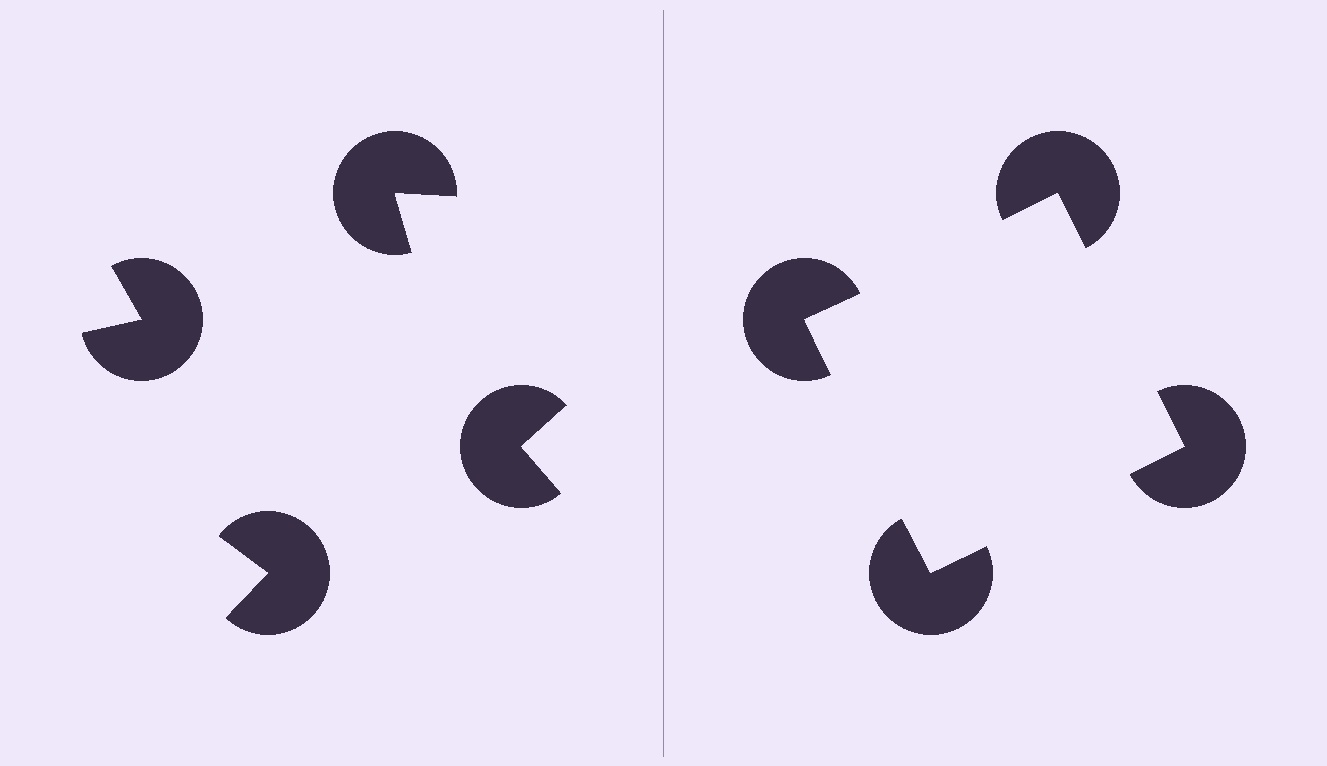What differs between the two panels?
The pac-man discs are positioned identically on both sides; only the wedge orientations differ. On the right they align to a square; on the left they are misaligned.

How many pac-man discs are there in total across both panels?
8 — 4 on each side.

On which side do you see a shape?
An illusory square appears on the right side. On the left side the wedge cuts are rotated, so no coherent shape forms.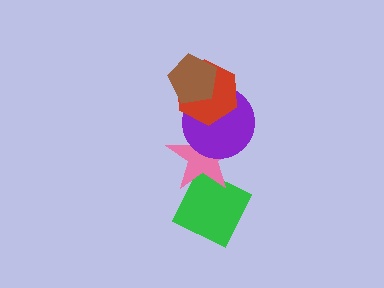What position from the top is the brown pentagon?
The brown pentagon is 1st from the top.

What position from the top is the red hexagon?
The red hexagon is 2nd from the top.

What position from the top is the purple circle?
The purple circle is 3rd from the top.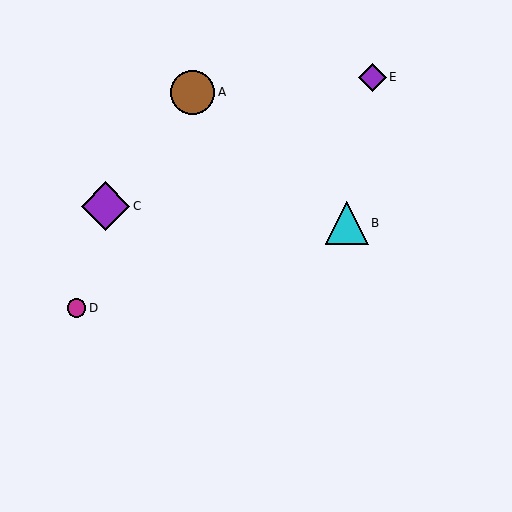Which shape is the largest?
The purple diamond (labeled C) is the largest.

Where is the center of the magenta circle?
The center of the magenta circle is at (77, 308).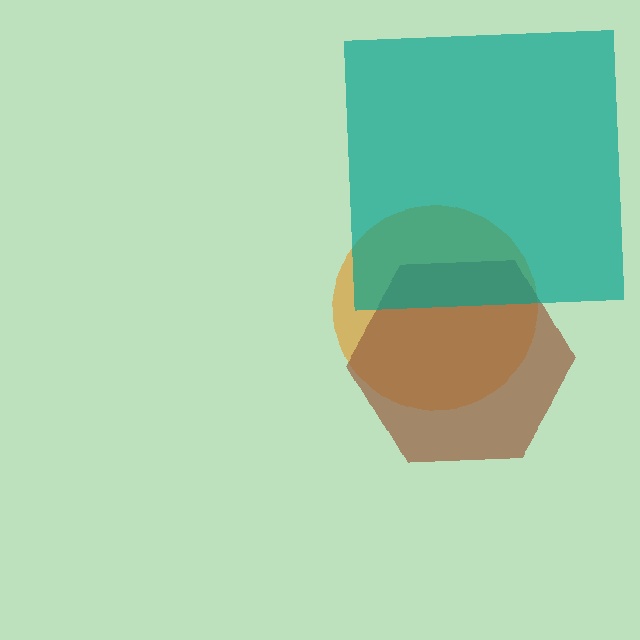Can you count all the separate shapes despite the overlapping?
Yes, there are 3 separate shapes.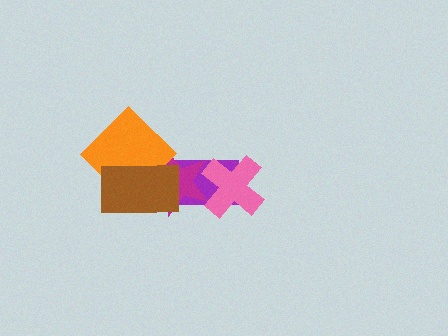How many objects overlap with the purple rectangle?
3 objects overlap with the purple rectangle.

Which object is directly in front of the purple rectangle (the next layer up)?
The magenta star is directly in front of the purple rectangle.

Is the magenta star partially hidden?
Yes, it is partially covered by another shape.